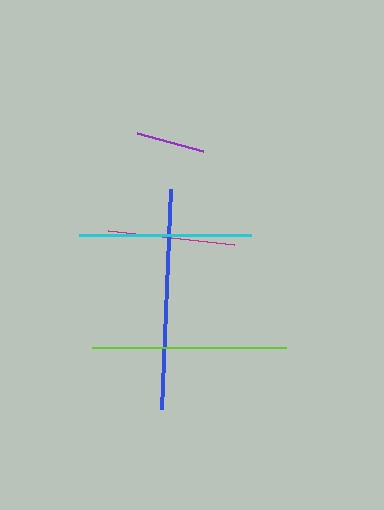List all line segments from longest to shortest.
From longest to shortest: blue, lime, cyan, magenta, purple.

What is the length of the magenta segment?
The magenta segment is approximately 127 pixels long.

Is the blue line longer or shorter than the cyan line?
The blue line is longer than the cyan line.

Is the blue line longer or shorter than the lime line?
The blue line is longer than the lime line.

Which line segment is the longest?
The blue line is the longest at approximately 220 pixels.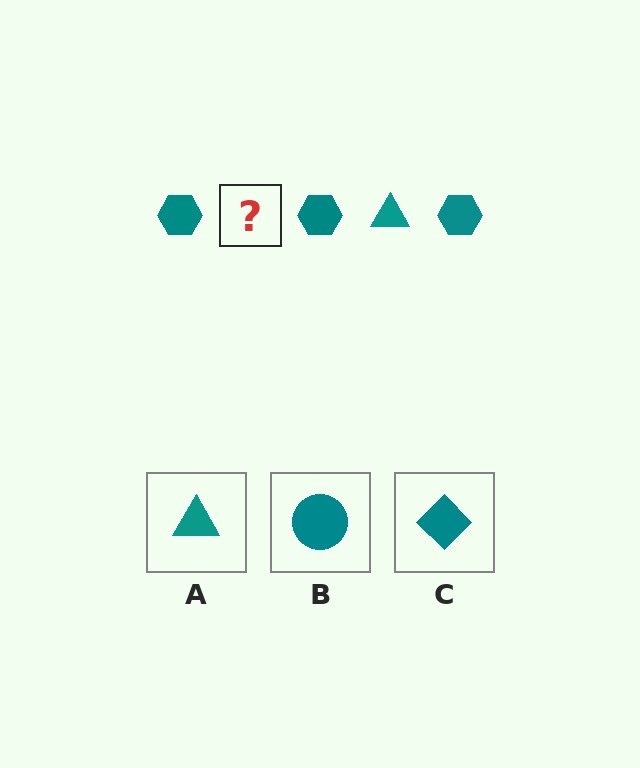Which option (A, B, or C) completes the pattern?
A.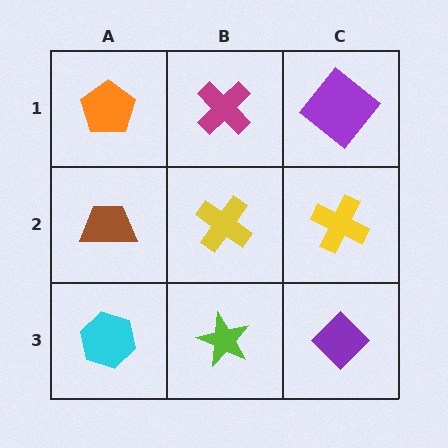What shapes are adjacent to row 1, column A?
A brown trapezoid (row 2, column A), a magenta cross (row 1, column B).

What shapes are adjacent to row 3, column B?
A yellow cross (row 2, column B), a cyan hexagon (row 3, column A), a purple diamond (row 3, column C).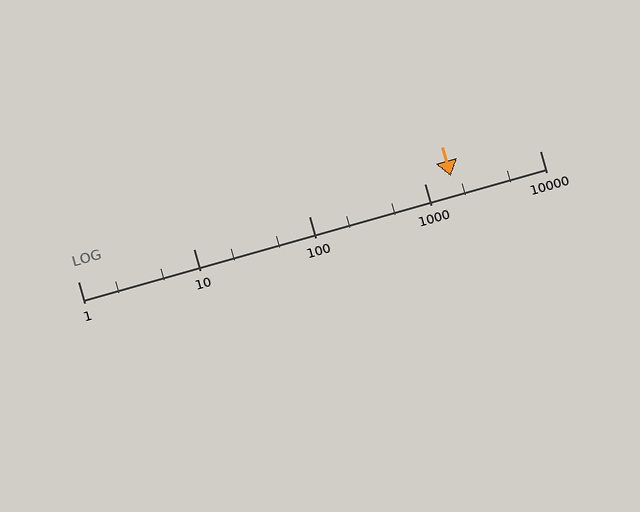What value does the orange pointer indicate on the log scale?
The pointer indicates approximately 1700.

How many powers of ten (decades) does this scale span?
The scale spans 4 decades, from 1 to 10000.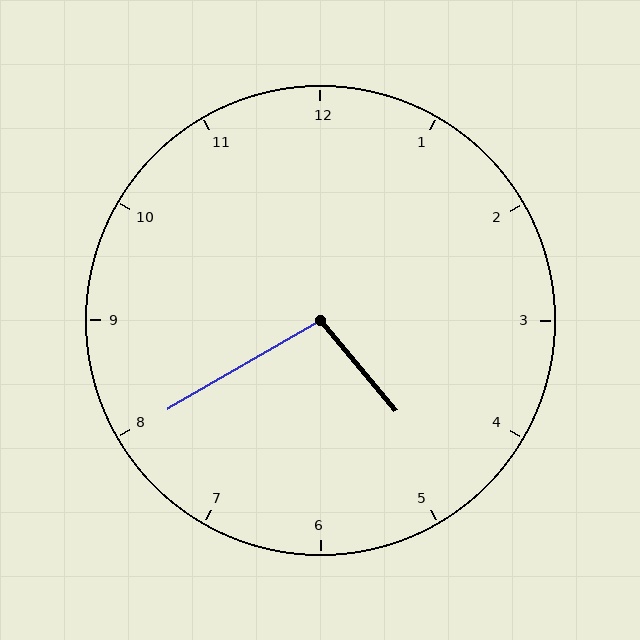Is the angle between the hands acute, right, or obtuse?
It is obtuse.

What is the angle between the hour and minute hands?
Approximately 100 degrees.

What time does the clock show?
4:40.